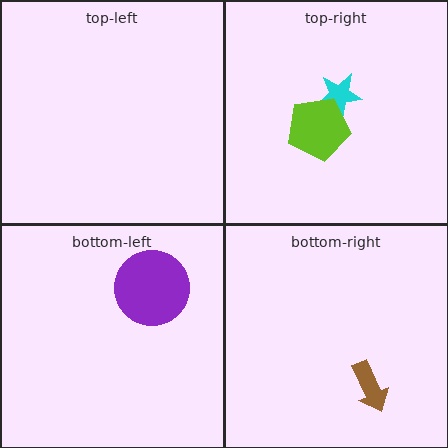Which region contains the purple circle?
The bottom-left region.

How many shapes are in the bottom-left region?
1.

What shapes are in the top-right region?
The cyan star, the lime pentagon.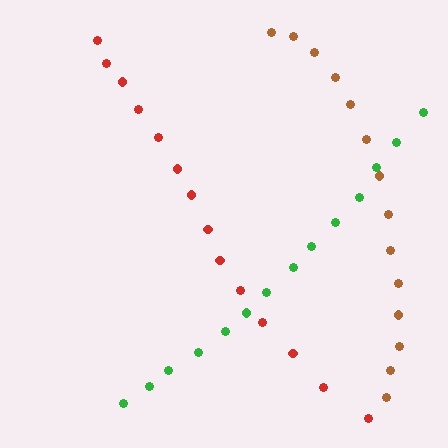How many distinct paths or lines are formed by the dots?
There are 3 distinct paths.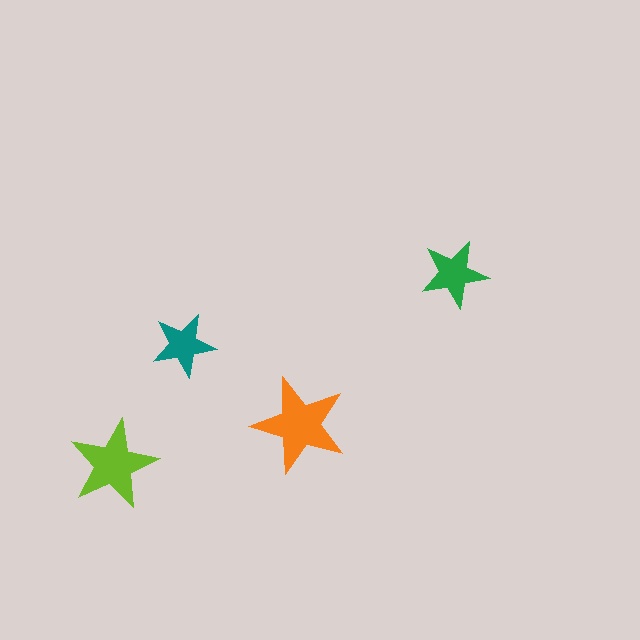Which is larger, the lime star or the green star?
The lime one.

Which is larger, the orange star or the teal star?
The orange one.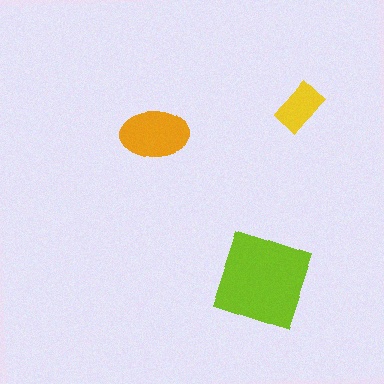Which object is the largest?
The lime diamond.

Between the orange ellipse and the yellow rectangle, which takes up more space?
The orange ellipse.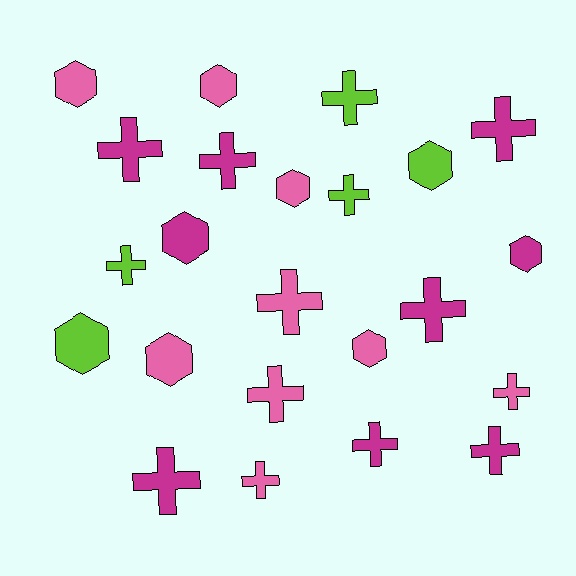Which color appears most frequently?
Magenta, with 9 objects.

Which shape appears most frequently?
Cross, with 14 objects.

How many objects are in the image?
There are 23 objects.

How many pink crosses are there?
There are 4 pink crosses.